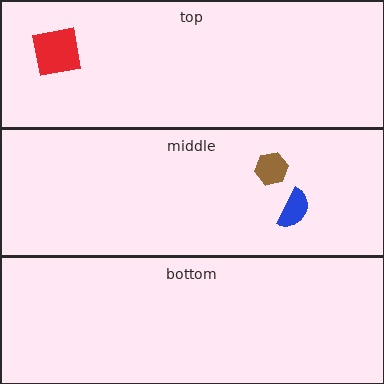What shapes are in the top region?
The red square.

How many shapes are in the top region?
1.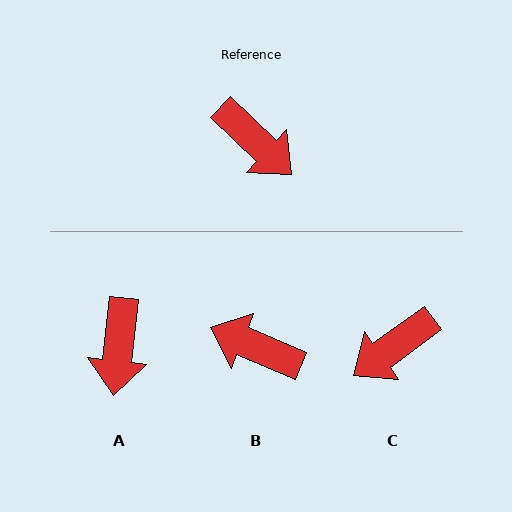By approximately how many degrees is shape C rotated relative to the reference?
Approximately 101 degrees clockwise.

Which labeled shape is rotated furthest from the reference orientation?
B, about 159 degrees away.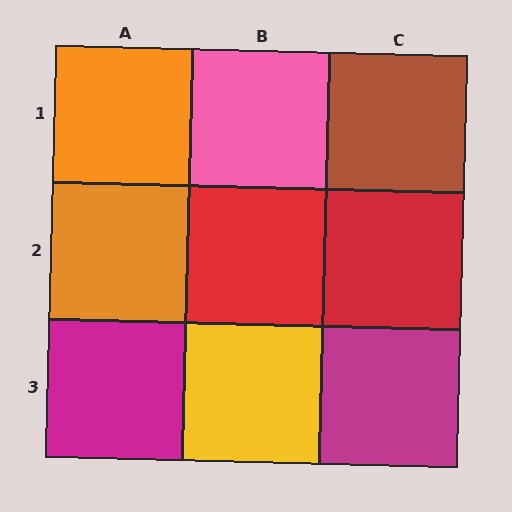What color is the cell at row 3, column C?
Magenta.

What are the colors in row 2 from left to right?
Orange, red, red.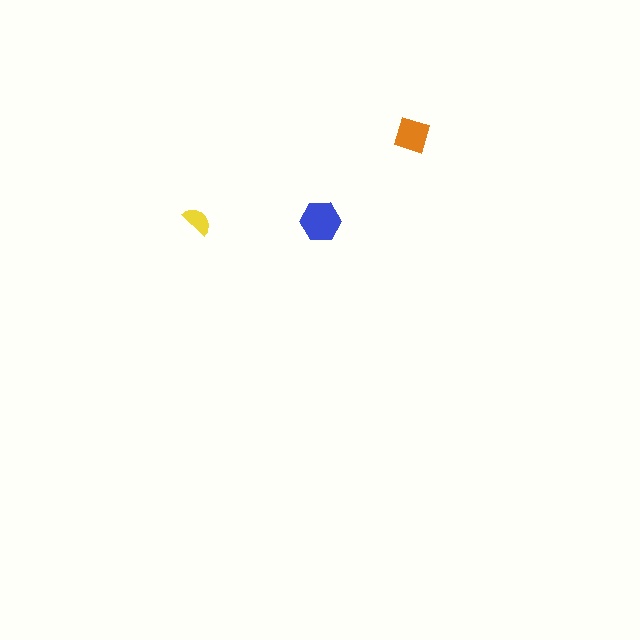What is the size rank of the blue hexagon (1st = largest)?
1st.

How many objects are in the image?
There are 3 objects in the image.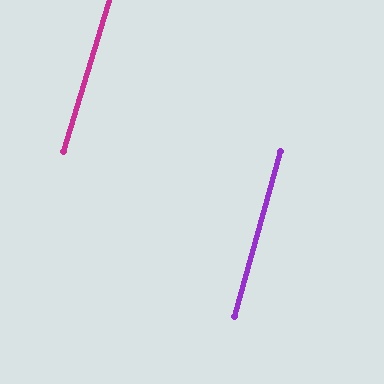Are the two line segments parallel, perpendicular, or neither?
Parallel — their directions differ by only 1.0°.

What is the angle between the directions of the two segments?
Approximately 1 degree.